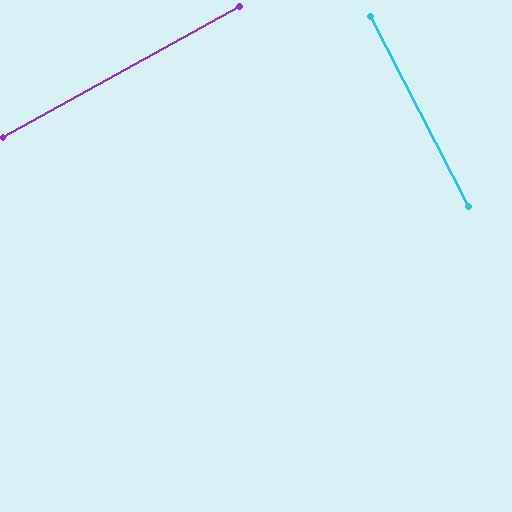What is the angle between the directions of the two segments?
Approximately 88 degrees.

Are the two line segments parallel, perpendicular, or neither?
Perpendicular — they meet at approximately 88°.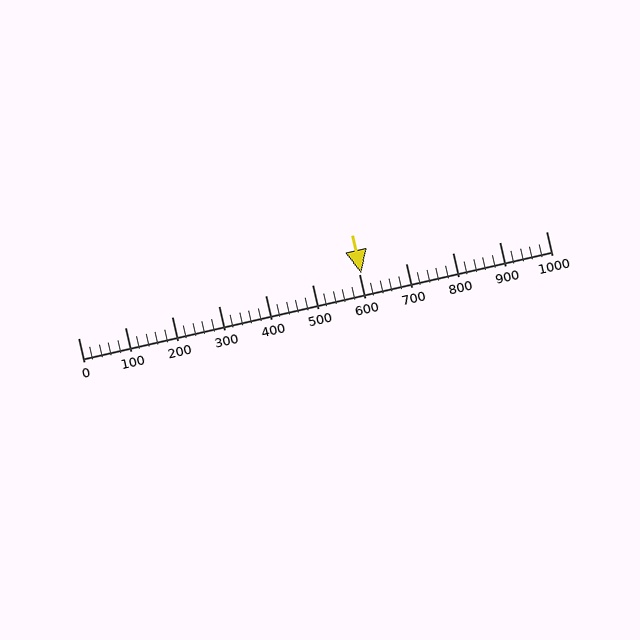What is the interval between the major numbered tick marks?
The major tick marks are spaced 100 units apart.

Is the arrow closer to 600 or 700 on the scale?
The arrow is closer to 600.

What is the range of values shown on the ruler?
The ruler shows values from 0 to 1000.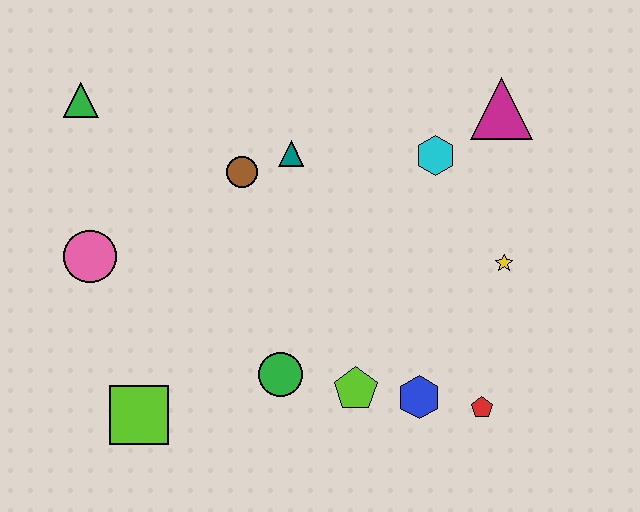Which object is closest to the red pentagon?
The blue hexagon is closest to the red pentagon.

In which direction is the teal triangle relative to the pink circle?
The teal triangle is to the right of the pink circle.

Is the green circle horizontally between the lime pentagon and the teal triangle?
No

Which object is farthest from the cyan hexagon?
The lime square is farthest from the cyan hexagon.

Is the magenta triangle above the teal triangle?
Yes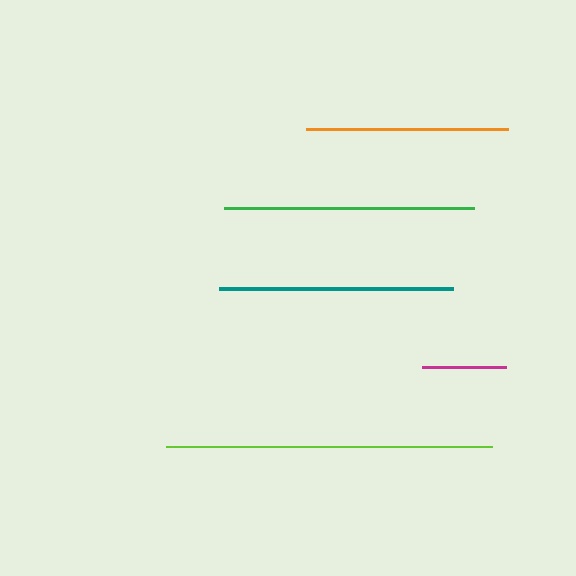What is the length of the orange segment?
The orange segment is approximately 203 pixels long.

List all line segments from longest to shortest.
From longest to shortest: lime, green, teal, orange, magenta.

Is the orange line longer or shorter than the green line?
The green line is longer than the orange line.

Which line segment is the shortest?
The magenta line is the shortest at approximately 85 pixels.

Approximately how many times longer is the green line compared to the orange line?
The green line is approximately 1.2 times the length of the orange line.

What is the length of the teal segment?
The teal segment is approximately 234 pixels long.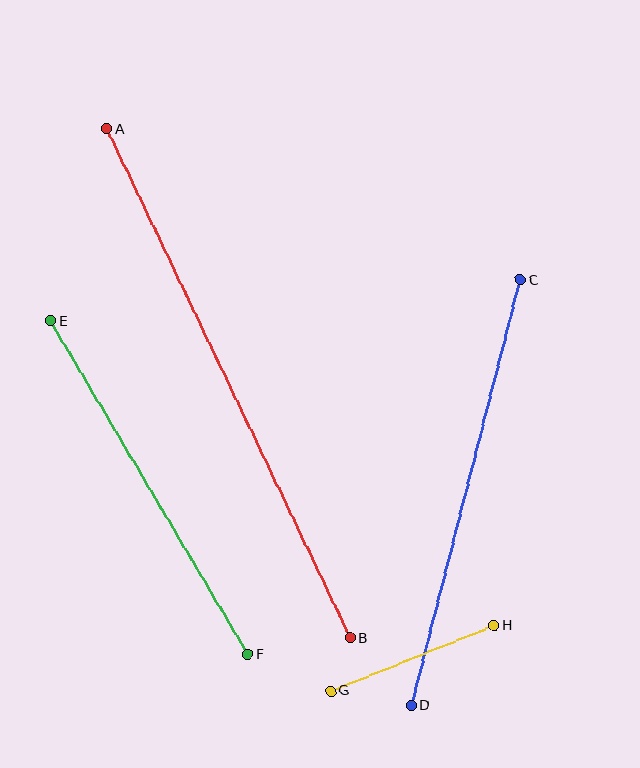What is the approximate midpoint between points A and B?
The midpoint is at approximately (229, 383) pixels.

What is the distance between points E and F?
The distance is approximately 388 pixels.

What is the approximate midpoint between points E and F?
The midpoint is at approximately (149, 488) pixels.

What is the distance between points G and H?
The distance is approximately 176 pixels.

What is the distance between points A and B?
The distance is approximately 564 pixels.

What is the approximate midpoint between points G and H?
The midpoint is at approximately (412, 658) pixels.